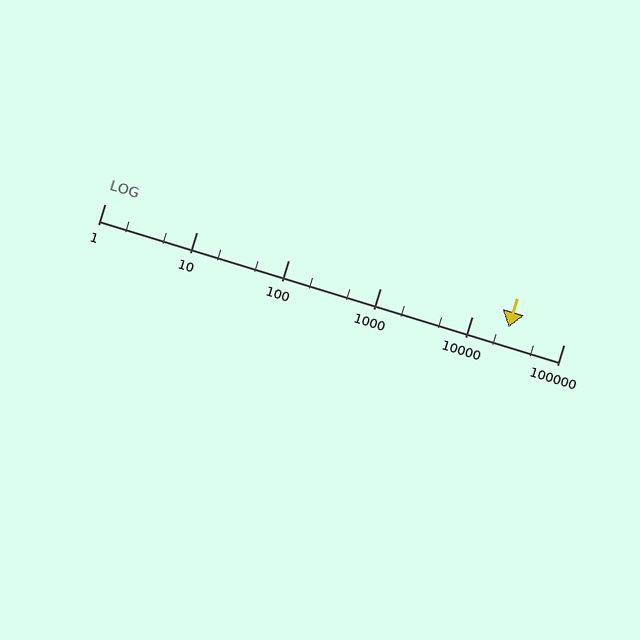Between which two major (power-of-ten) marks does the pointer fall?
The pointer is between 10000 and 100000.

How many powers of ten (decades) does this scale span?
The scale spans 5 decades, from 1 to 100000.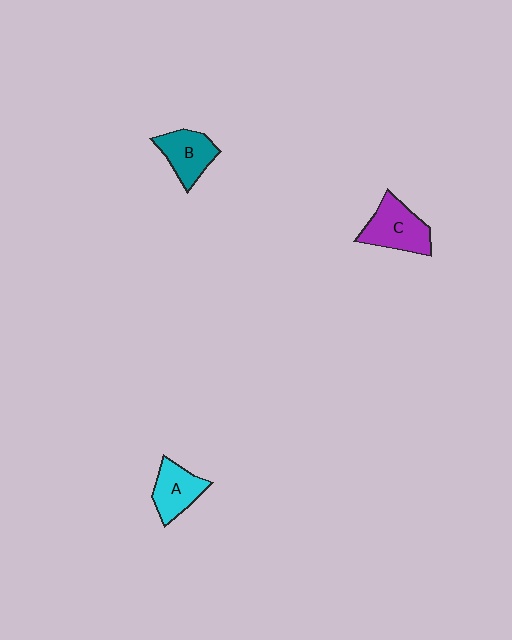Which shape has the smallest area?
Shape A (cyan).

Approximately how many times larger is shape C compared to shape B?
Approximately 1.2 times.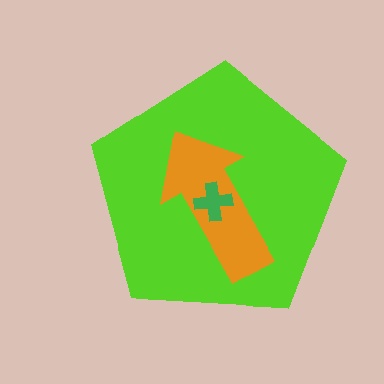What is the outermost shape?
The lime pentagon.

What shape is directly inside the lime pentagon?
The orange arrow.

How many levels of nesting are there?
3.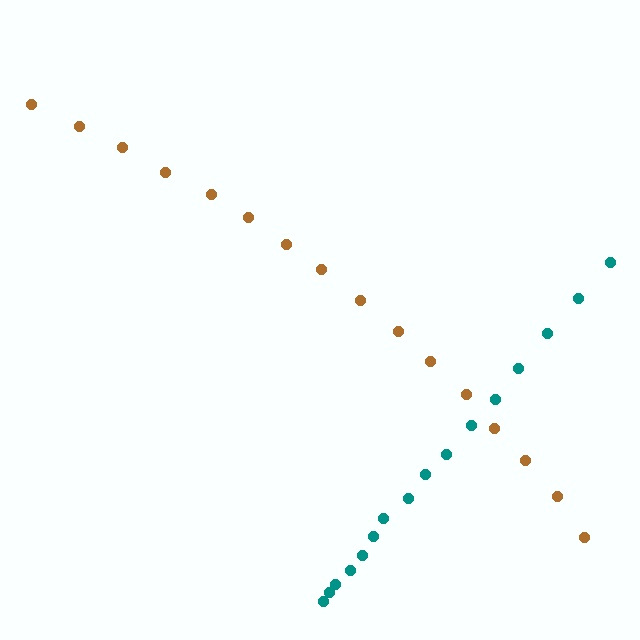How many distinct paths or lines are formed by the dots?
There are 2 distinct paths.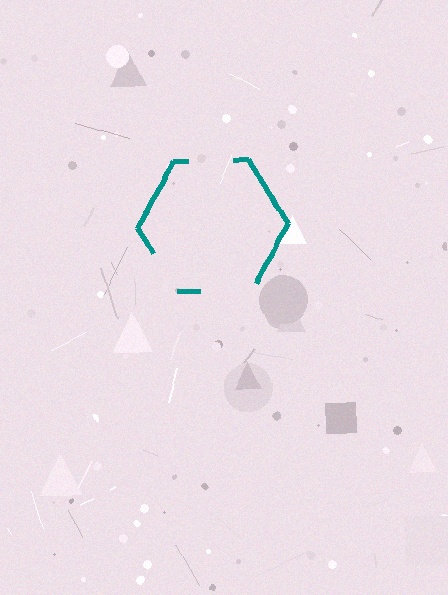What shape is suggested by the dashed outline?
The dashed outline suggests a hexagon.